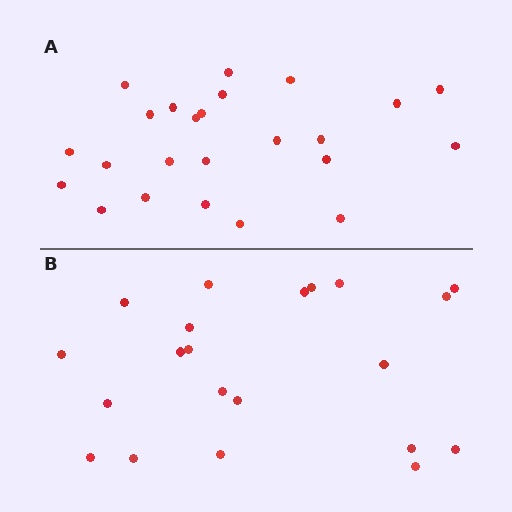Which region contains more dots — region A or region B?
Region A (the top region) has more dots.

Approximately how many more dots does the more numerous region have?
Region A has just a few more — roughly 2 or 3 more dots than region B.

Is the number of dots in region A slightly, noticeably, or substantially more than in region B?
Region A has only slightly more — the two regions are fairly close. The ratio is roughly 1.1 to 1.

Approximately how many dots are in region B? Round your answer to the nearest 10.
About 20 dots. (The exact count is 21, which rounds to 20.)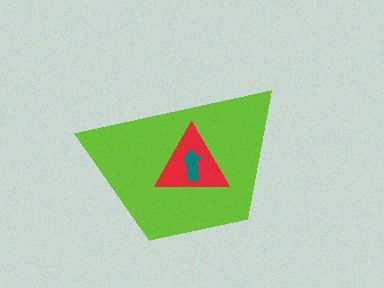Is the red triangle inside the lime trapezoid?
Yes.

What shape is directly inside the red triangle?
The teal arrow.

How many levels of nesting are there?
3.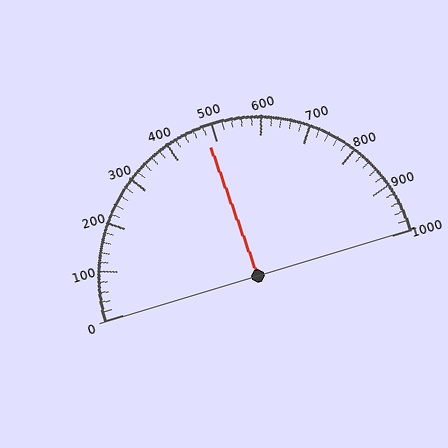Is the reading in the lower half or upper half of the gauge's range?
The reading is in the lower half of the range (0 to 1000).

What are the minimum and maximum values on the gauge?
The gauge ranges from 0 to 1000.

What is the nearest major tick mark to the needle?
The nearest major tick mark is 500.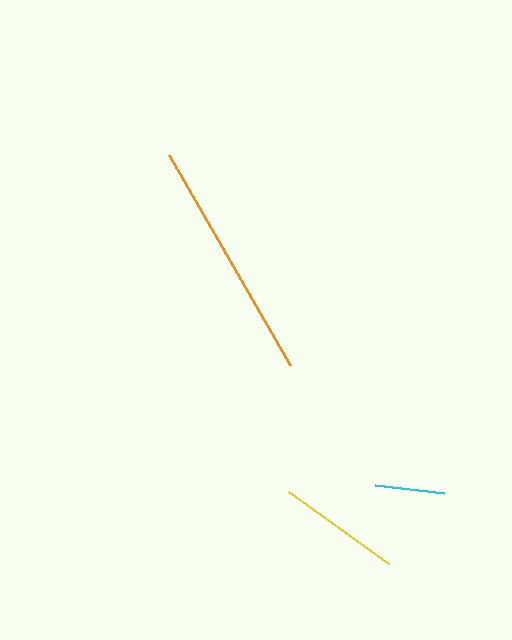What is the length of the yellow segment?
The yellow segment is approximately 124 pixels long.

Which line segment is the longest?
The orange line is the longest at approximately 242 pixels.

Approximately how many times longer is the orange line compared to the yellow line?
The orange line is approximately 2.0 times the length of the yellow line.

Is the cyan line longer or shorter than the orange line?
The orange line is longer than the cyan line.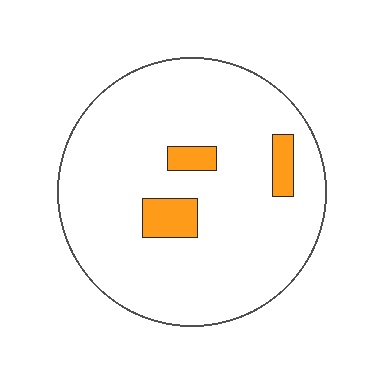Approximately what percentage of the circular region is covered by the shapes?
Approximately 10%.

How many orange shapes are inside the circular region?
3.